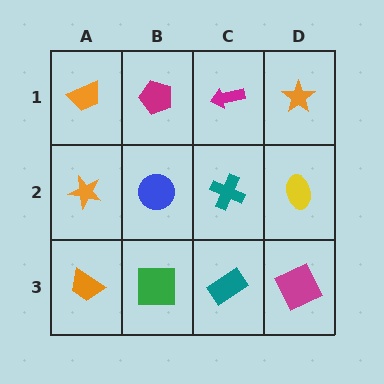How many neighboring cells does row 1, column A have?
2.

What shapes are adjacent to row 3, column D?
A yellow ellipse (row 2, column D), a teal rectangle (row 3, column C).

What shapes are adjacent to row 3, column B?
A blue circle (row 2, column B), an orange trapezoid (row 3, column A), a teal rectangle (row 3, column C).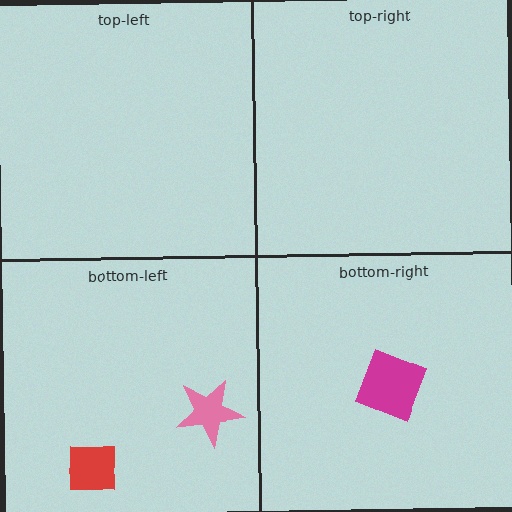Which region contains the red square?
The bottom-left region.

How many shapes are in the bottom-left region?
2.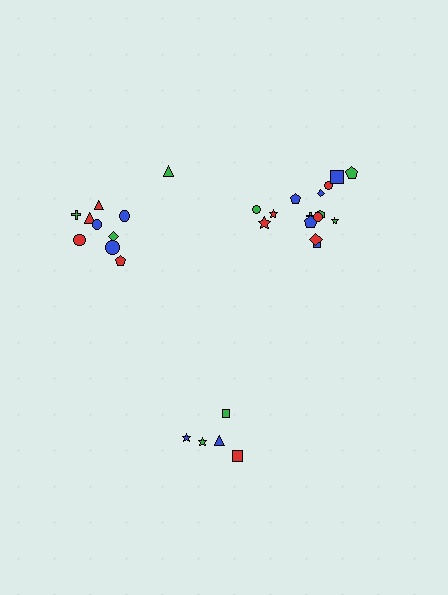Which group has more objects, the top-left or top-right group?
The top-right group.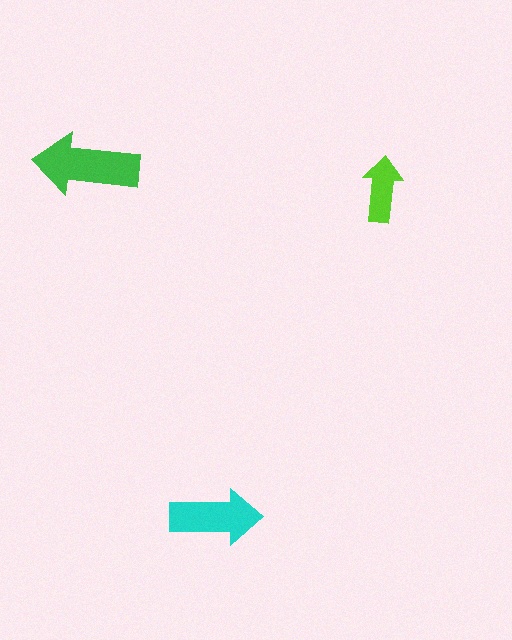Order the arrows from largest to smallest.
the green one, the cyan one, the lime one.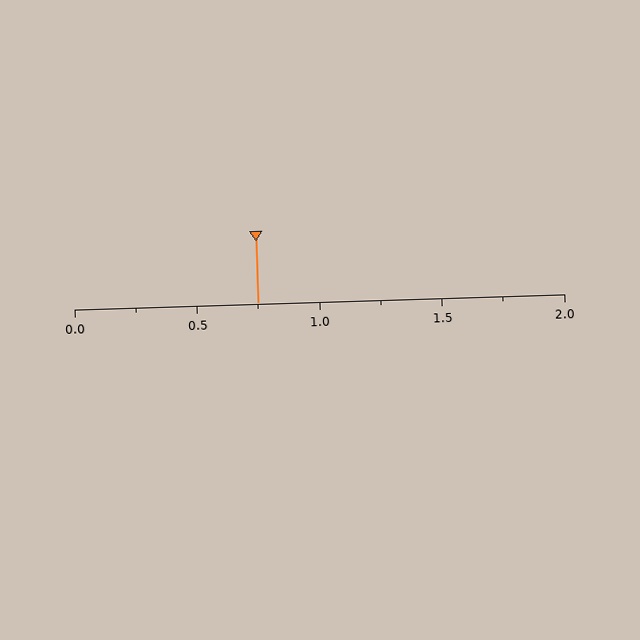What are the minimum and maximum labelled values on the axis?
The axis runs from 0.0 to 2.0.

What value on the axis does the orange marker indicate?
The marker indicates approximately 0.75.